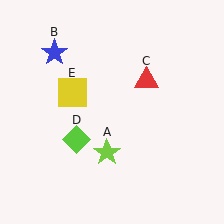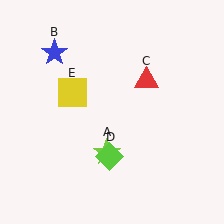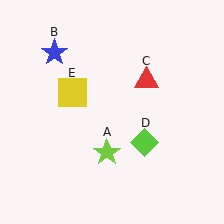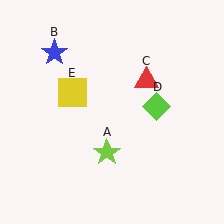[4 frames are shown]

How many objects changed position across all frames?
1 object changed position: lime diamond (object D).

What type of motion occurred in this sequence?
The lime diamond (object D) rotated counterclockwise around the center of the scene.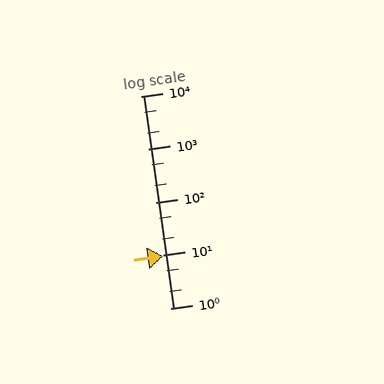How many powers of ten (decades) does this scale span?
The scale spans 4 decades, from 1 to 10000.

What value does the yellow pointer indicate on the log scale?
The pointer indicates approximately 9.7.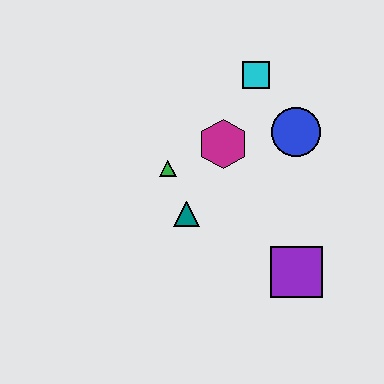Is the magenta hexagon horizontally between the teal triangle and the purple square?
Yes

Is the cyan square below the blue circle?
No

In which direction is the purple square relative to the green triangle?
The purple square is to the right of the green triangle.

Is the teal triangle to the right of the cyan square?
No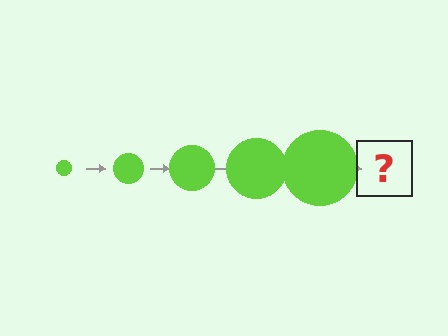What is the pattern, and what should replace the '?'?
The pattern is that the circle gets progressively larger each step. The '?' should be a lime circle, larger than the previous one.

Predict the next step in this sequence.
The next step is a lime circle, larger than the previous one.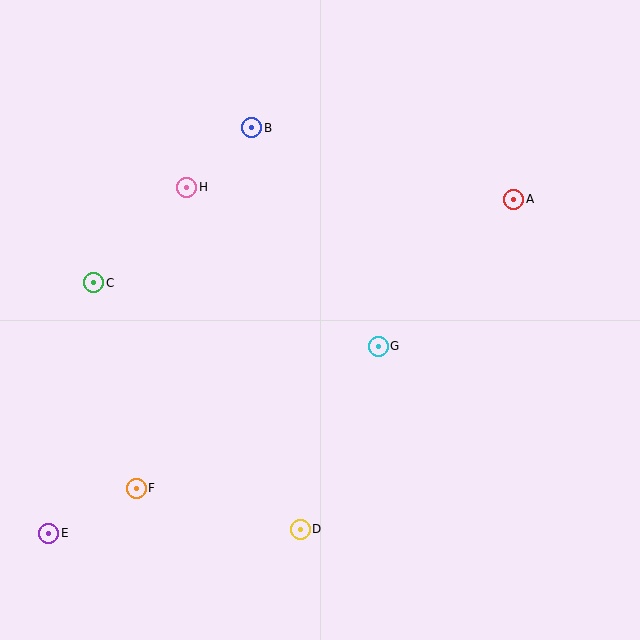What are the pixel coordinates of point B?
Point B is at (252, 128).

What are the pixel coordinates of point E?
Point E is at (49, 533).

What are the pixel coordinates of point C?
Point C is at (94, 283).